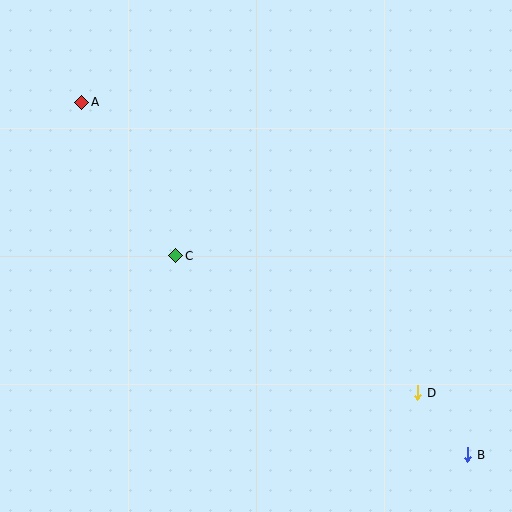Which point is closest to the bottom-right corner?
Point B is closest to the bottom-right corner.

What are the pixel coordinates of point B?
Point B is at (468, 455).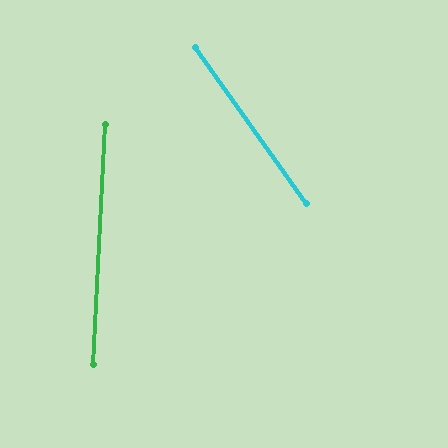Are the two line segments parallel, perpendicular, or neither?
Neither parallel nor perpendicular — they differ by about 38°.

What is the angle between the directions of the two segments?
Approximately 38 degrees.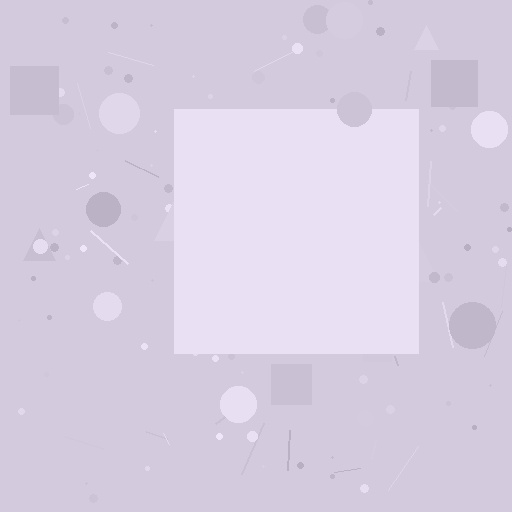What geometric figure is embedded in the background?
A square is embedded in the background.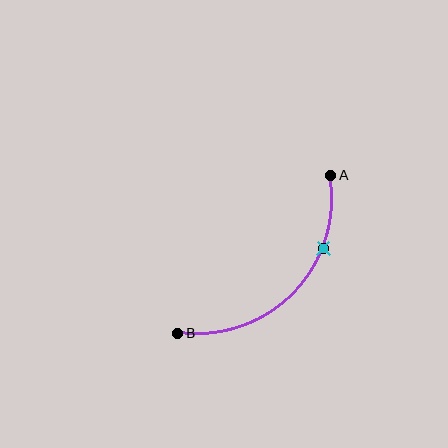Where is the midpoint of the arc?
The arc midpoint is the point on the curve farthest from the straight line joining A and B. It sits below and to the right of that line.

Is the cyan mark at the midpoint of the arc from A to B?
No. The cyan mark lies on the arc but is closer to endpoint A. The arc midpoint would be at the point on the curve equidistant along the arc from both A and B.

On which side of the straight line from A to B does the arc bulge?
The arc bulges below and to the right of the straight line connecting A and B.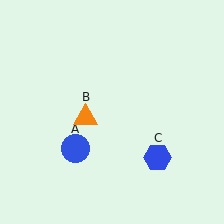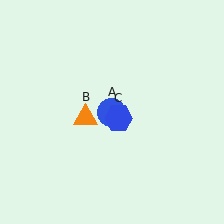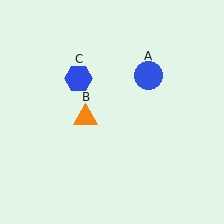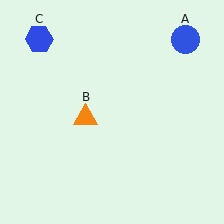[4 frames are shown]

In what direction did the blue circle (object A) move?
The blue circle (object A) moved up and to the right.